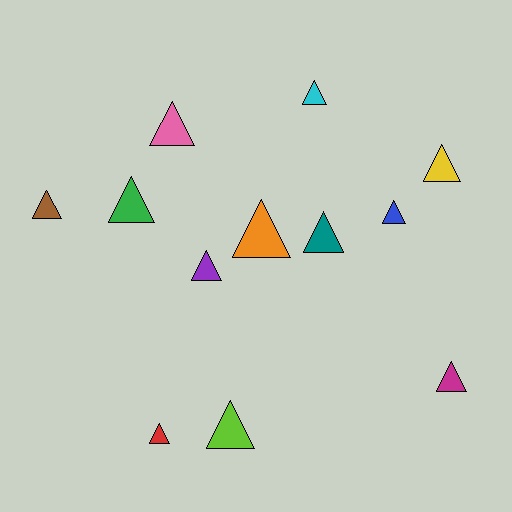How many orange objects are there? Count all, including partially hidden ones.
There is 1 orange object.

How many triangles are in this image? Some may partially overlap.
There are 12 triangles.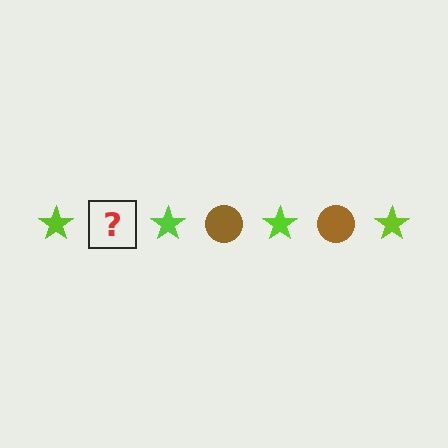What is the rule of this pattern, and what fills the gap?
The rule is that the pattern alternates between lime star and brown circle. The gap should be filled with a brown circle.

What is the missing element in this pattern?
The missing element is a brown circle.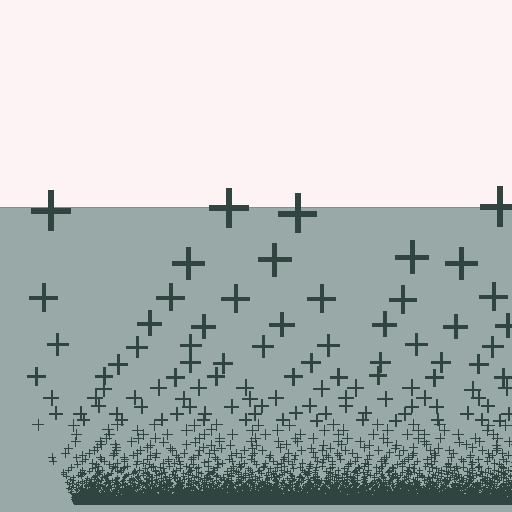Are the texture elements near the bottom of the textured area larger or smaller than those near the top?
Smaller. The gradient is inverted — elements near the bottom are smaller and denser.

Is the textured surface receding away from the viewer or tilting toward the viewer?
The surface appears to tilt toward the viewer. Texture elements get larger and sparser toward the top.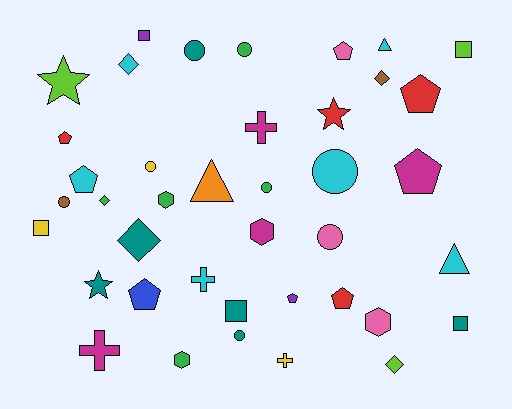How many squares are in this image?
There are 5 squares.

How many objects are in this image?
There are 40 objects.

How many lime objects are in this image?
There are 3 lime objects.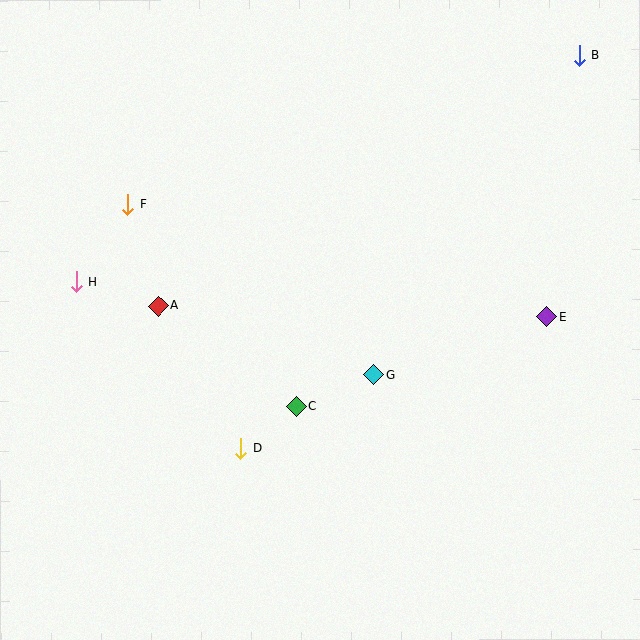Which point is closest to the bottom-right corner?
Point E is closest to the bottom-right corner.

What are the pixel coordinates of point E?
Point E is at (547, 317).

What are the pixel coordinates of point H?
Point H is at (76, 281).